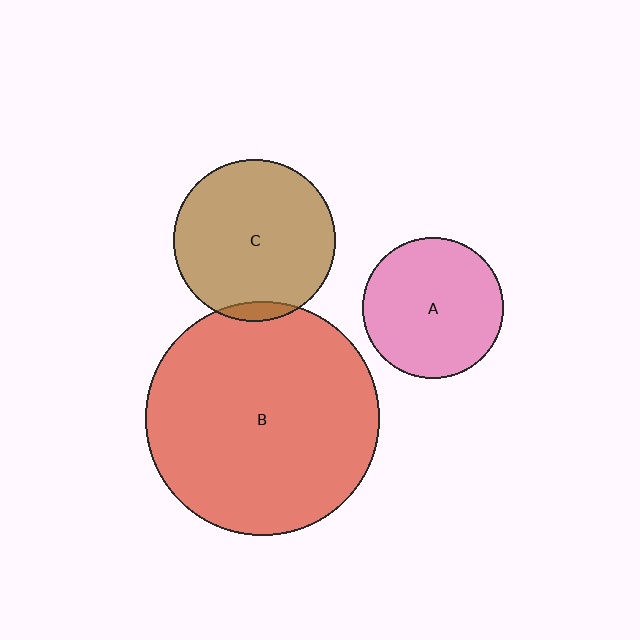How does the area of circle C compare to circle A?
Approximately 1.3 times.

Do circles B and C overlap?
Yes.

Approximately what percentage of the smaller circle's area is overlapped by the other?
Approximately 5%.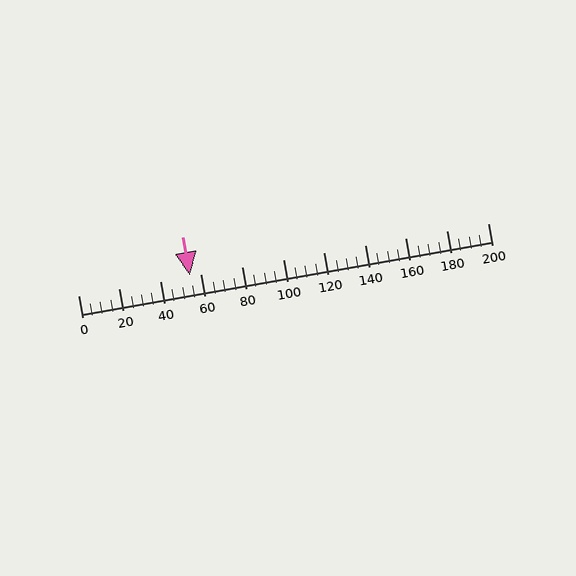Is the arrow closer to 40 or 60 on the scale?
The arrow is closer to 60.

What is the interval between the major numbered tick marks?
The major tick marks are spaced 20 units apart.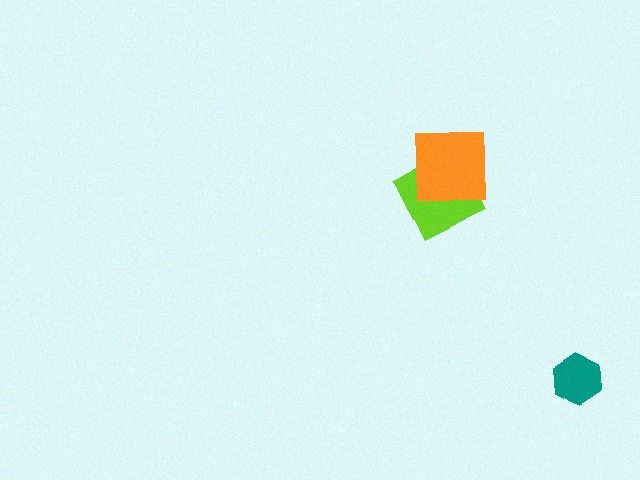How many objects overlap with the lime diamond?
1 object overlaps with the lime diamond.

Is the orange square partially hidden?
No, no other shape covers it.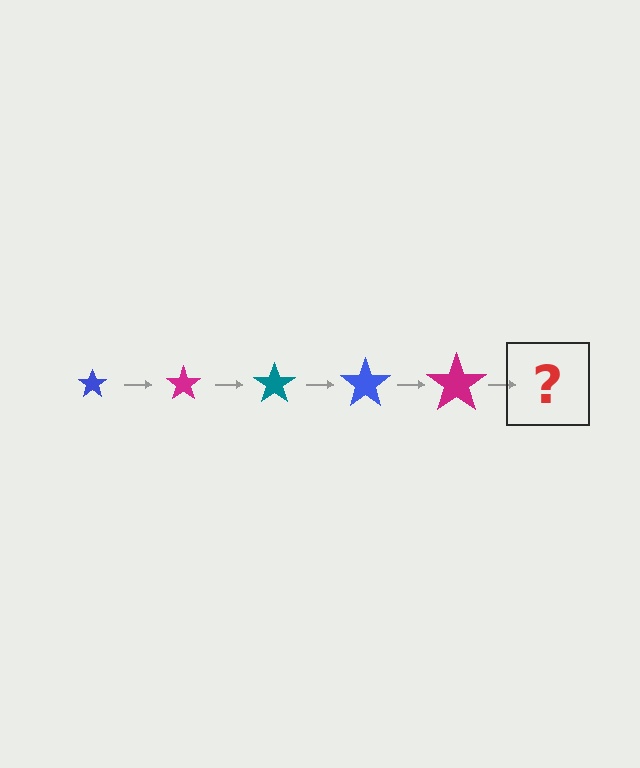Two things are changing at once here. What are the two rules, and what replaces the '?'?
The two rules are that the star grows larger each step and the color cycles through blue, magenta, and teal. The '?' should be a teal star, larger than the previous one.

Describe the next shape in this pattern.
It should be a teal star, larger than the previous one.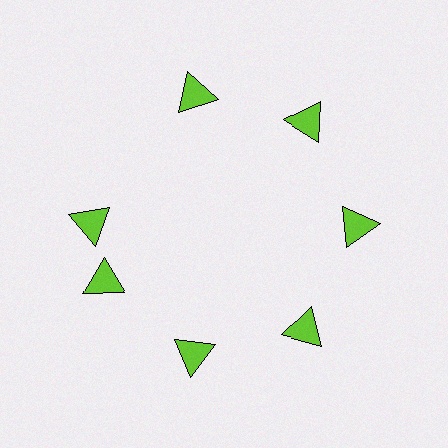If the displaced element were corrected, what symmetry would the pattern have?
It would have 7-fold rotational symmetry — the pattern would map onto itself every 51 degrees.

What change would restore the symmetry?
The symmetry would be restored by rotating it back into even spacing with its neighbors so that all 7 triangles sit at equal angles and equal distance from the center.